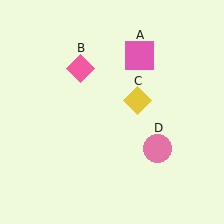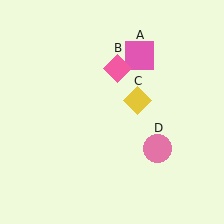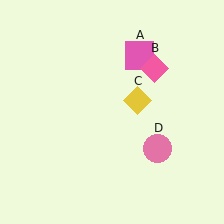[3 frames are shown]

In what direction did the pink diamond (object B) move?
The pink diamond (object B) moved right.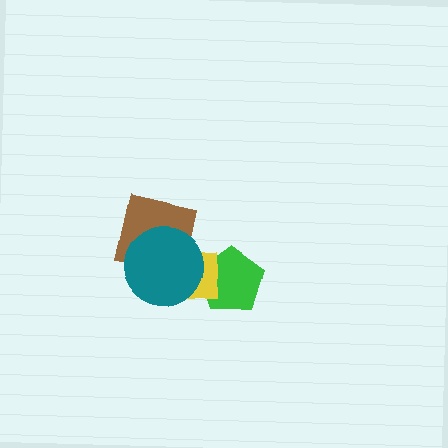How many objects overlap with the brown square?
2 objects overlap with the brown square.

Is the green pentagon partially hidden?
Yes, it is partially covered by another shape.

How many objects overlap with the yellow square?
3 objects overlap with the yellow square.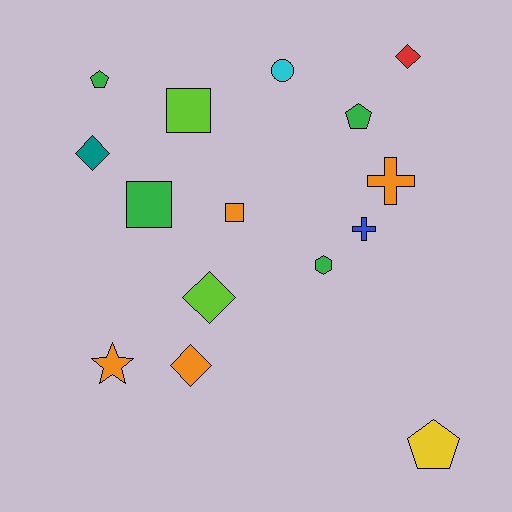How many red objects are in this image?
There is 1 red object.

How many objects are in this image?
There are 15 objects.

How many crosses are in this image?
There are 2 crosses.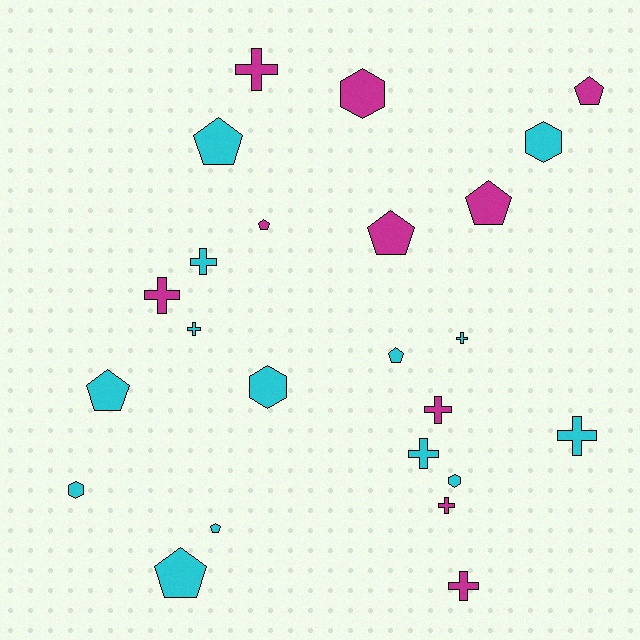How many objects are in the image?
There are 24 objects.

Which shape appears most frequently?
Cross, with 10 objects.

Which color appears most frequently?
Cyan, with 14 objects.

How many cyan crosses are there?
There are 5 cyan crosses.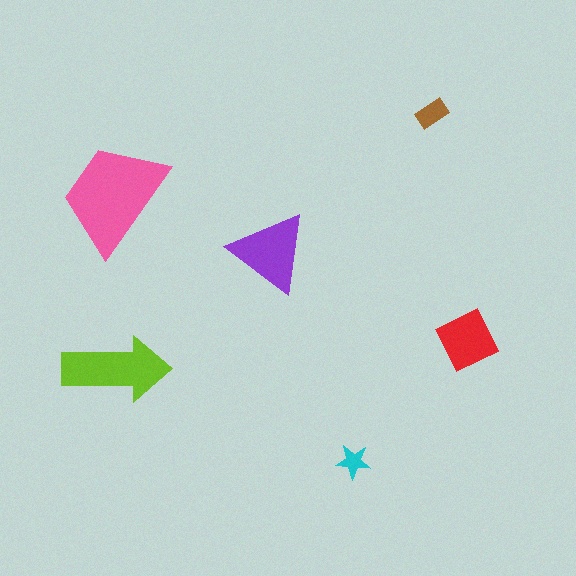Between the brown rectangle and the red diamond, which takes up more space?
The red diamond.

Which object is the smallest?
The cyan star.